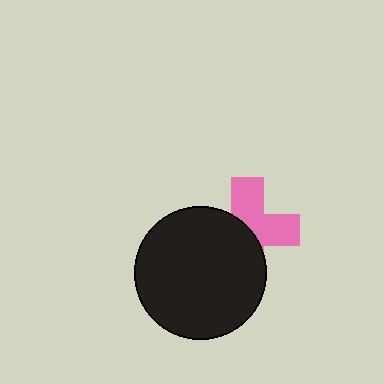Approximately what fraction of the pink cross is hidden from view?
Roughly 51% of the pink cross is hidden behind the black circle.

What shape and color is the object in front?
The object in front is a black circle.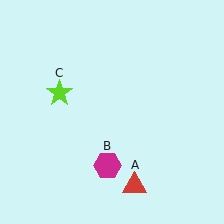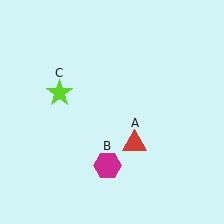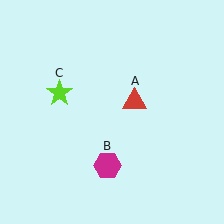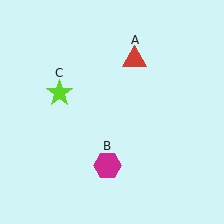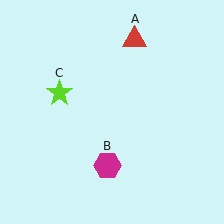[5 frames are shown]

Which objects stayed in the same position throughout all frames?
Magenta hexagon (object B) and lime star (object C) remained stationary.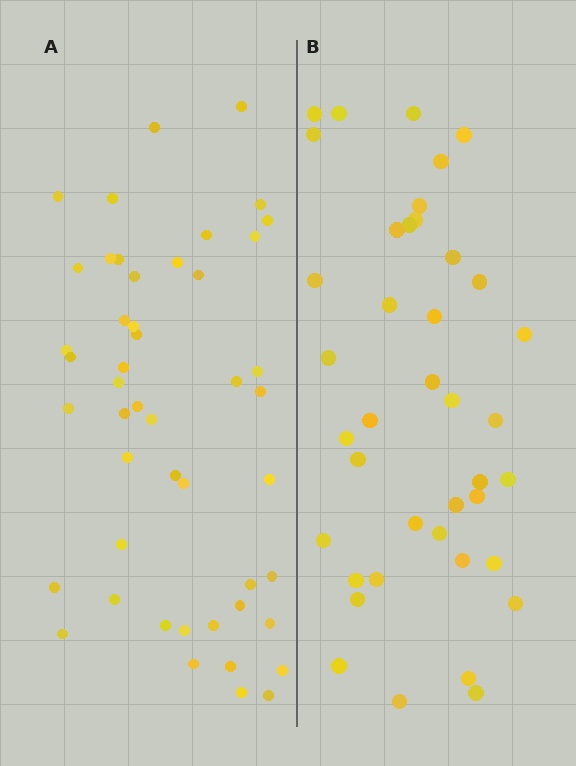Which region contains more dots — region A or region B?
Region A (the left region) has more dots.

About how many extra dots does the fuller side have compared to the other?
Region A has roughly 8 or so more dots than region B.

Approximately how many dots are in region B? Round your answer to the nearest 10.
About 40 dots.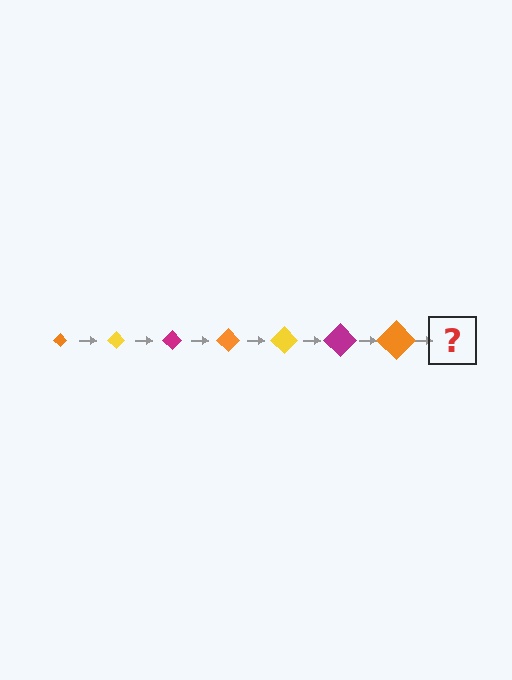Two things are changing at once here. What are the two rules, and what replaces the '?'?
The two rules are that the diamond grows larger each step and the color cycles through orange, yellow, and magenta. The '?' should be a yellow diamond, larger than the previous one.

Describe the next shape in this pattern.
It should be a yellow diamond, larger than the previous one.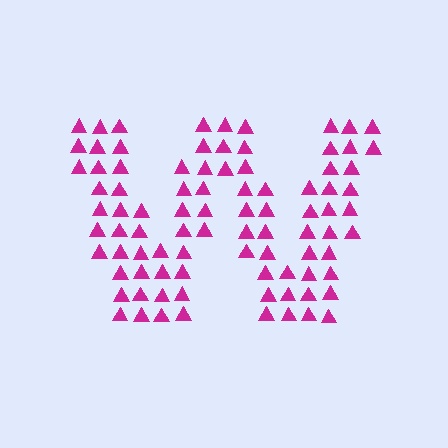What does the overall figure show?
The overall figure shows the letter W.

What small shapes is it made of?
It is made of small triangles.